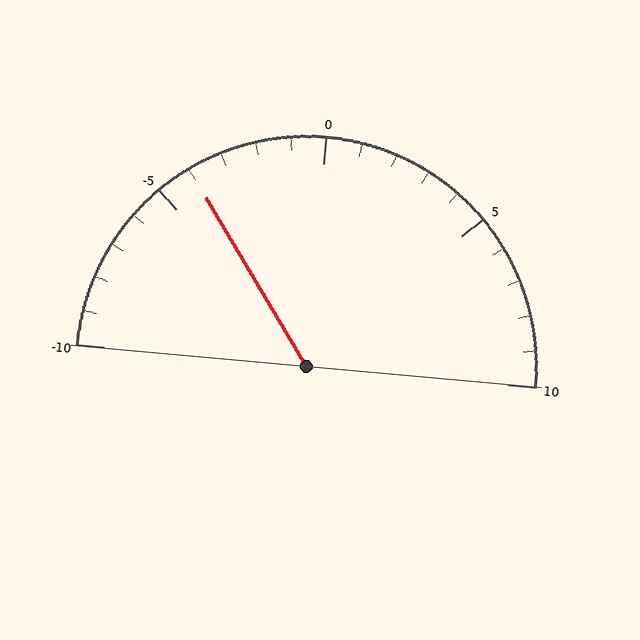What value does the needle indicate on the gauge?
The needle indicates approximately -4.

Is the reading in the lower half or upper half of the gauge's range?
The reading is in the lower half of the range (-10 to 10).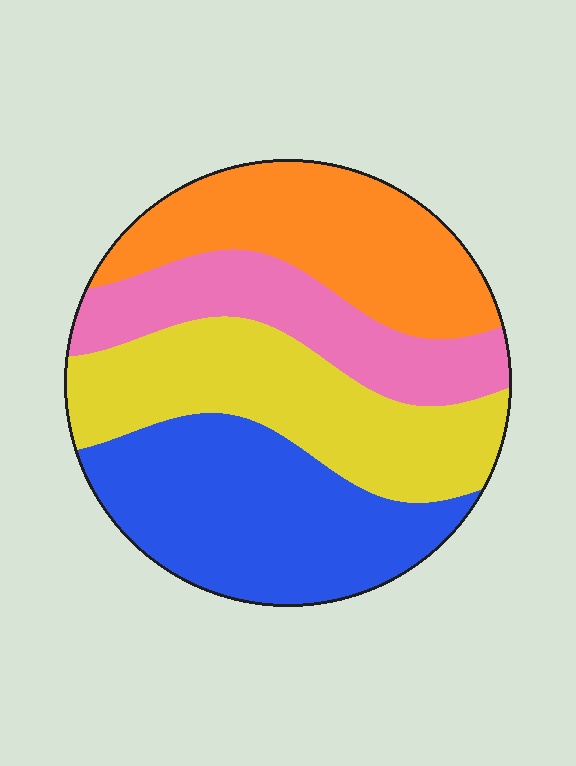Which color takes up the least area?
Pink, at roughly 20%.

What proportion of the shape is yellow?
Yellow takes up about one quarter (1/4) of the shape.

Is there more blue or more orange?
Blue.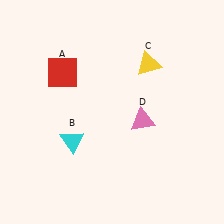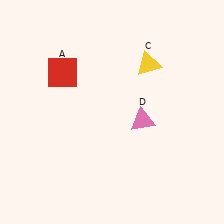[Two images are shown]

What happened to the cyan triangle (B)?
The cyan triangle (B) was removed in Image 2. It was in the bottom-left area of Image 1.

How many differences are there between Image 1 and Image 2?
There is 1 difference between the two images.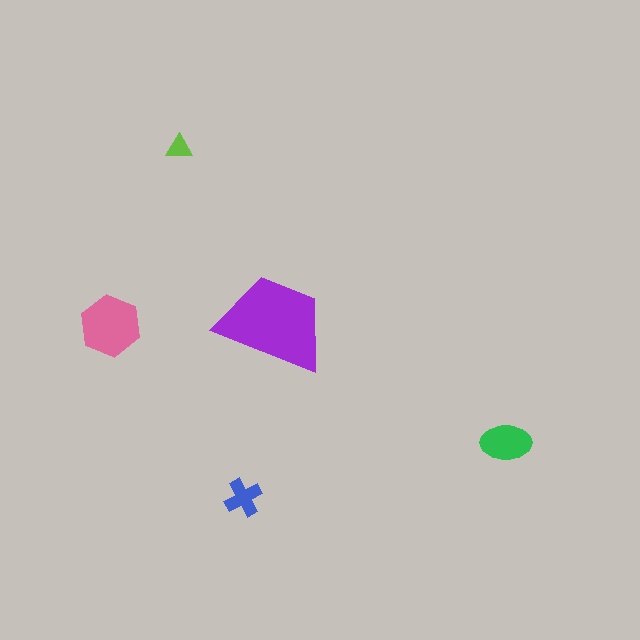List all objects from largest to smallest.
The purple trapezoid, the pink hexagon, the green ellipse, the blue cross, the lime triangle.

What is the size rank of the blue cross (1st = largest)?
4th.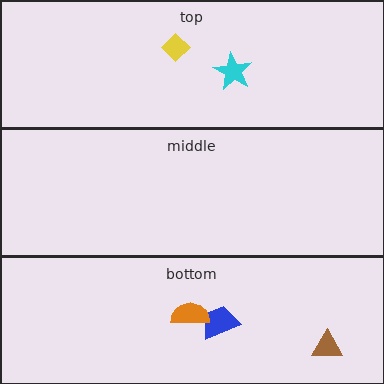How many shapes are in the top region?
2.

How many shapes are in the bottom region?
3.